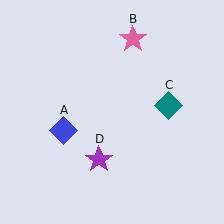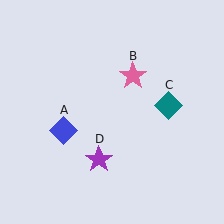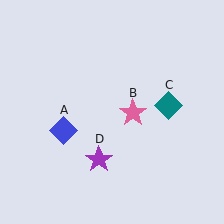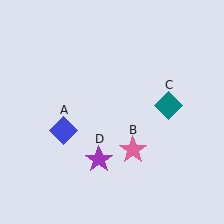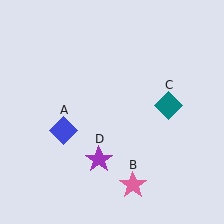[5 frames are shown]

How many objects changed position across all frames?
1 object changed position: pink star (object B).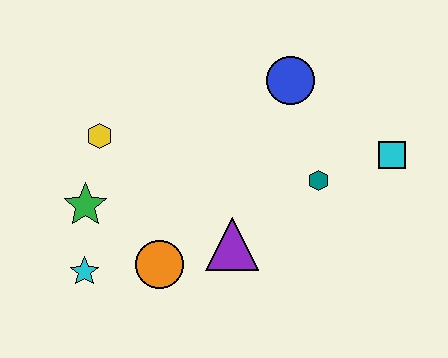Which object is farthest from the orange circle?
The cyan square is farthest from the orange circle.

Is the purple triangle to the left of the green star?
No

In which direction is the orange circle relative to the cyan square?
The orange circle is to the left of the cyan square.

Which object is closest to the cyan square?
The teal hexagon is closest to the cyan square.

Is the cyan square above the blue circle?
No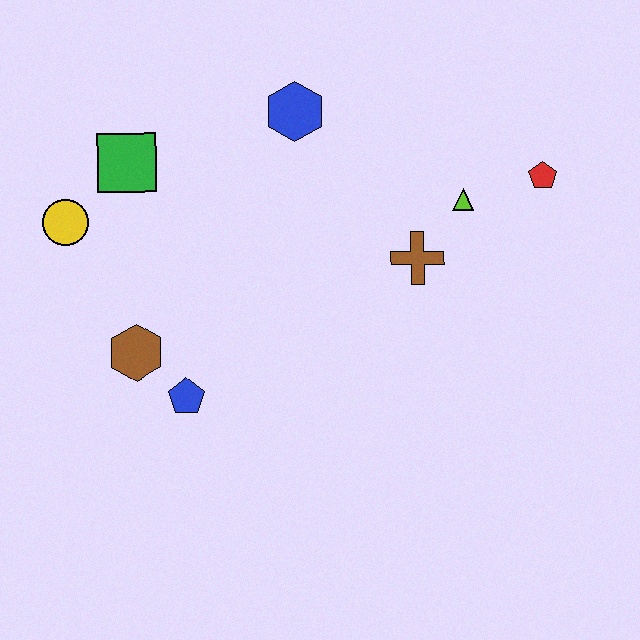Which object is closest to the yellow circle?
The green square is closest to the yellow circle.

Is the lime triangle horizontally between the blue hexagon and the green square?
No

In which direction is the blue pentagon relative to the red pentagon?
The blue pentagon is to the left of the red pentagon.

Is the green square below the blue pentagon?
No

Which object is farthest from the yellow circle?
The red pentagon is farthest from the yellow circle.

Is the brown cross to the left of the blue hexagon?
No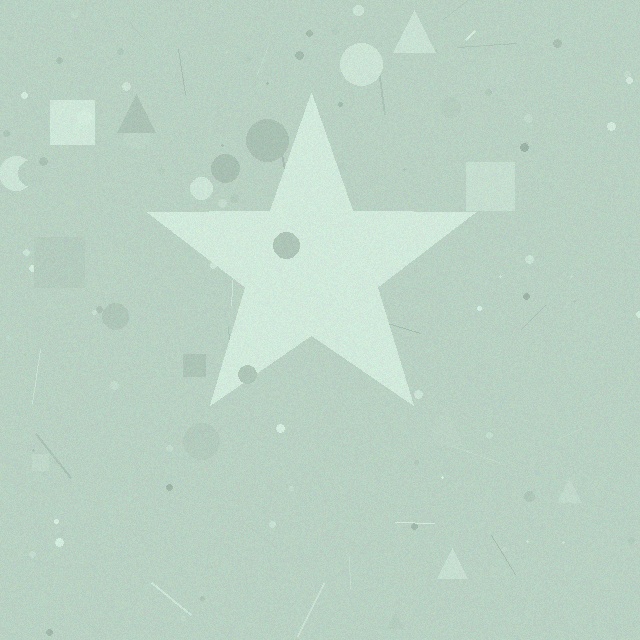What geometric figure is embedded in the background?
A star is embedded in the background.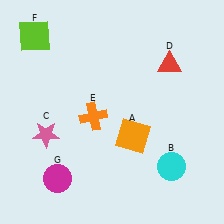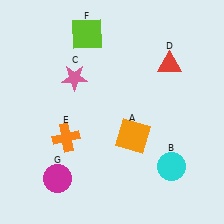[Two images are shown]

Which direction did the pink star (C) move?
The pink star (C) moved up.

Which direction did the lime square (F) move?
The lime square (F) moved right.